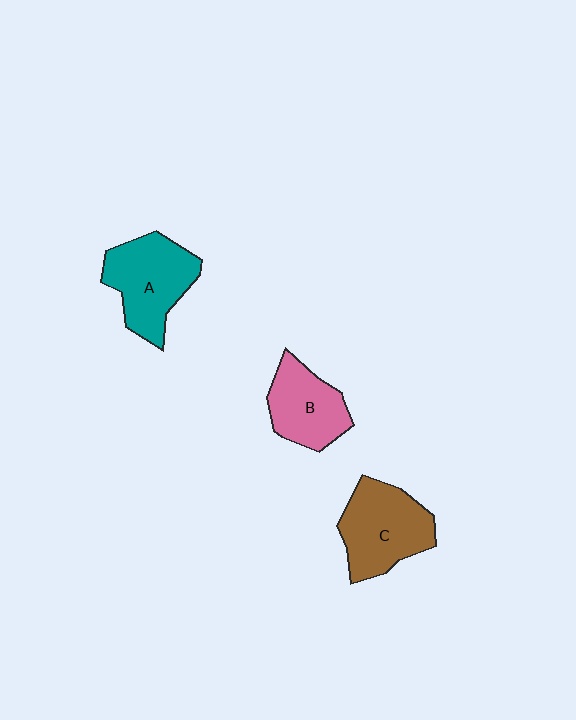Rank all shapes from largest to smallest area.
From largest to smallest: C (brown), A (teal), B (pink).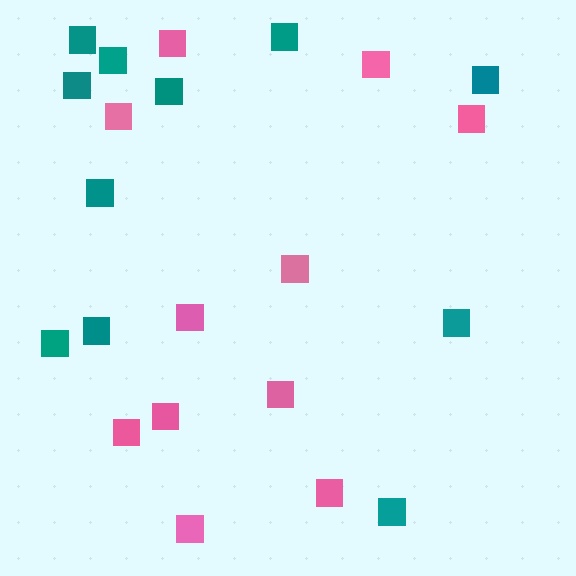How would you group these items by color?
There are 2 groups: one group of pink squares (11) and one group of teal squares (11).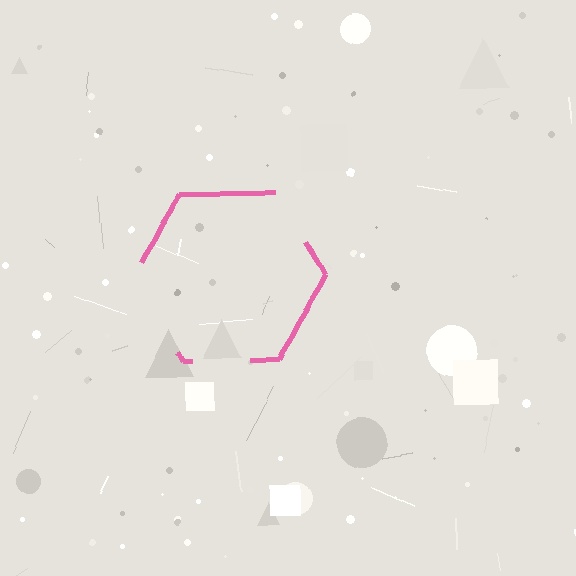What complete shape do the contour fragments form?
The contour fragments form a hexagon.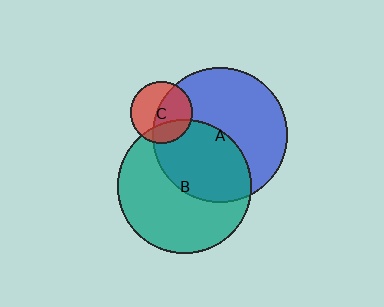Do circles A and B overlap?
Yes.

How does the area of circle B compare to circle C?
Approximately 4.6 times.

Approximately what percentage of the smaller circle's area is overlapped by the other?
Approximately 45%.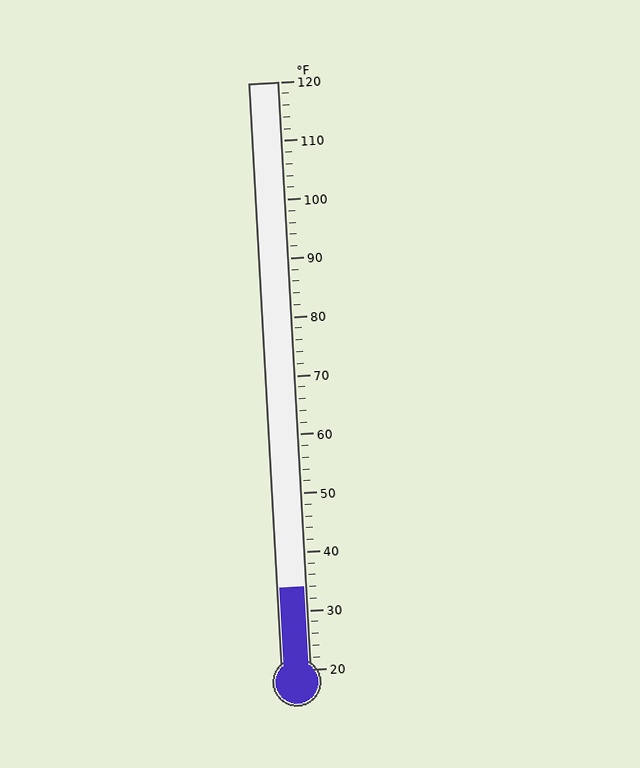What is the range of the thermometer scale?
The thermometer scale ranges from 20°F to 120°F.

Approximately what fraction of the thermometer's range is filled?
The thermometer is filled to approximately 15% of its range.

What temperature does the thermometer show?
The thermometer shows approximately 34°F.